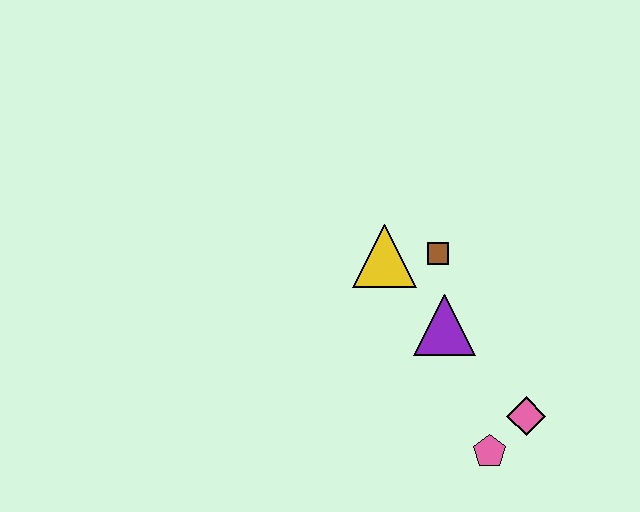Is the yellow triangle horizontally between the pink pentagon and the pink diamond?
No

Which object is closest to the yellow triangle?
The brown square is closest to the yellow triangle.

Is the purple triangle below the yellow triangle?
Yes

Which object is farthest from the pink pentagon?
The yellow triangle is farthest from the pink pentagon.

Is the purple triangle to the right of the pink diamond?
No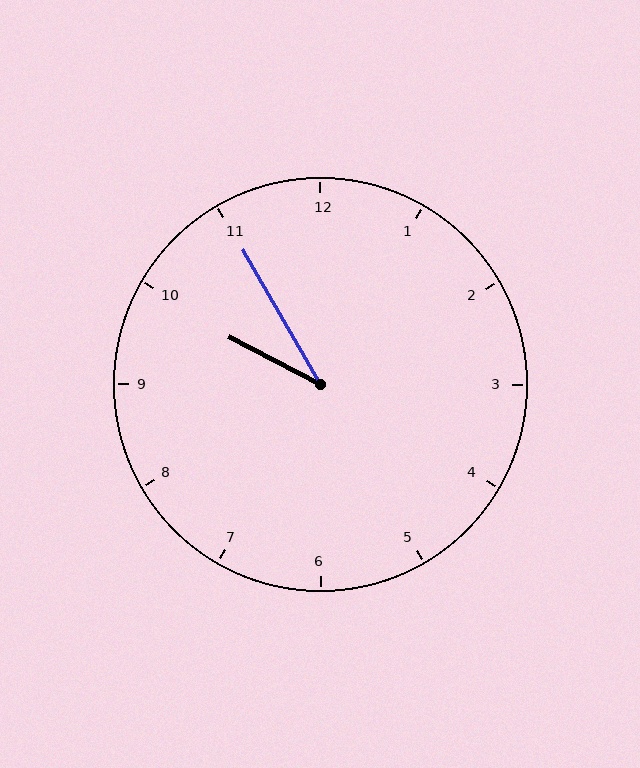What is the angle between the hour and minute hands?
Approximately 32 degrees.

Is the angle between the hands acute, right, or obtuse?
It is acute.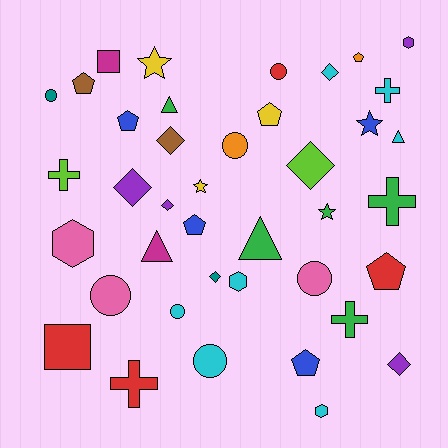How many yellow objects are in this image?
There are 3 yellow objects.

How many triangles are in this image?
There are 4 triangles.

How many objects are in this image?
There are 40 objects.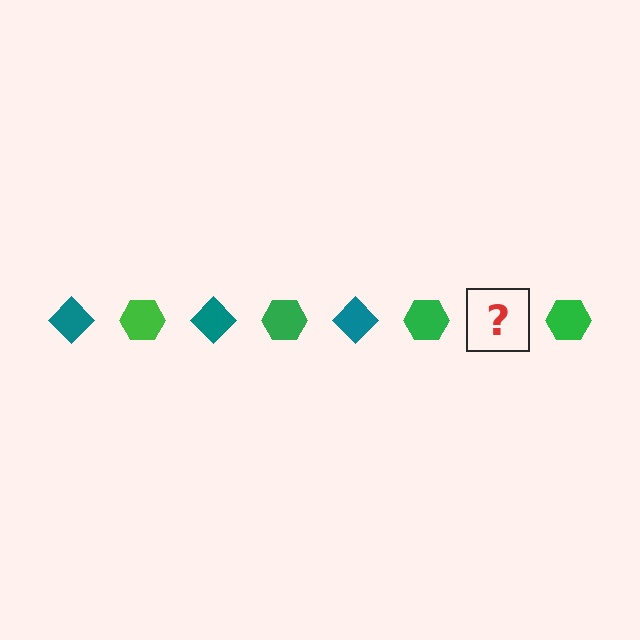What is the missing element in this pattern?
The missing element is a teal diamond.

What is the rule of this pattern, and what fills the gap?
The rule is that the pattern alternates between teal diamond and green hexagon. The gap should be filled with a teal diamond.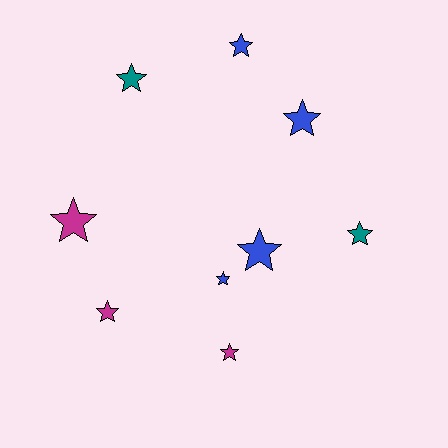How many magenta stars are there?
There are 3 magenta stars.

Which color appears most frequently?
Blue, with 4 objects.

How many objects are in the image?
There are 9 objects.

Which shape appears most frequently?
Star, with 9 objects.